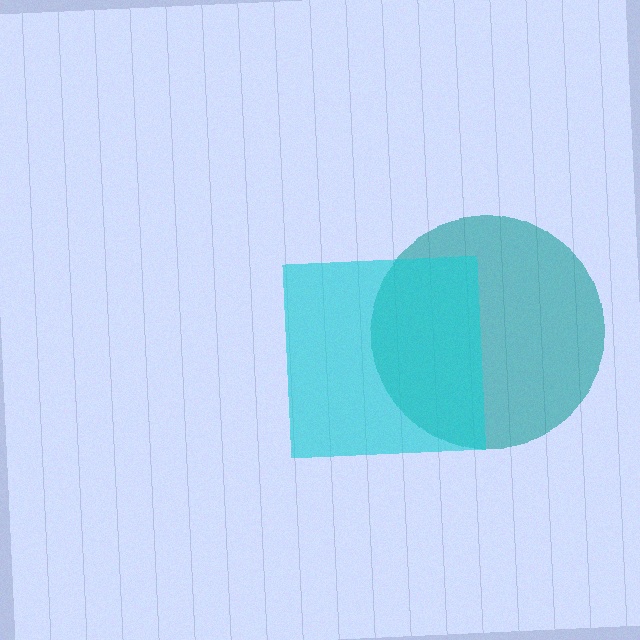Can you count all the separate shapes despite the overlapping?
Yes, there are 2 separate shapes.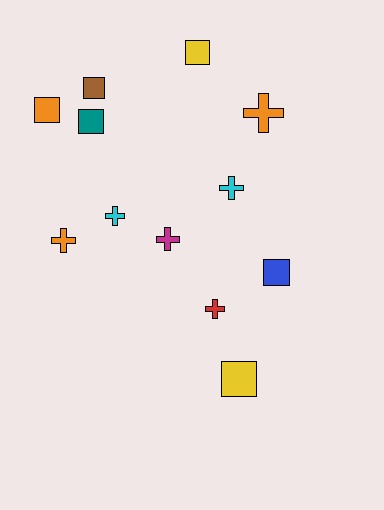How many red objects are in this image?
There is 1 red object.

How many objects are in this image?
There are 12 objects.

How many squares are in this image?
There are 6 squares.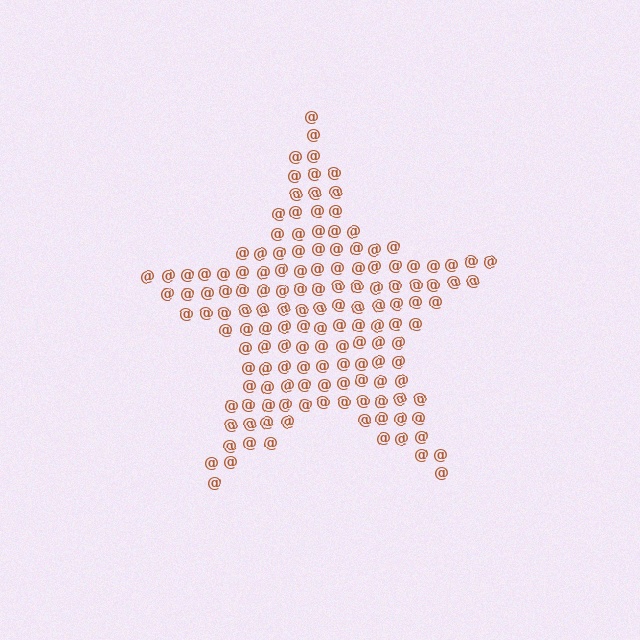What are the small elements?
The small elements are at signs.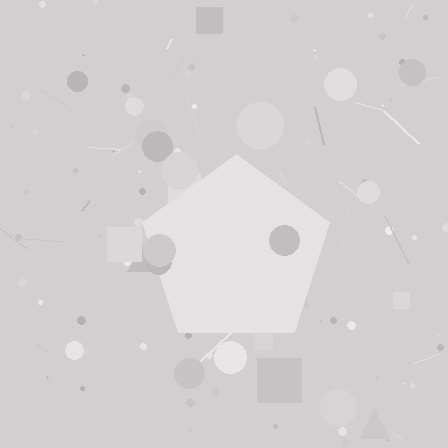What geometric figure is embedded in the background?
A pentagon is embedded in the background.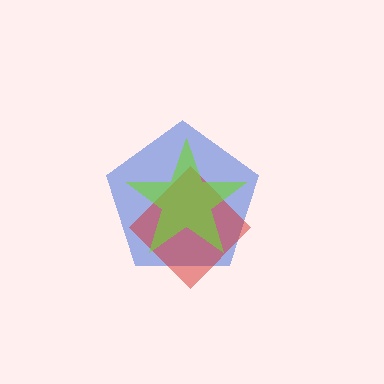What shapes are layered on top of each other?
The layered shapes are: a blue pentagon, a red diamond, a lime star.